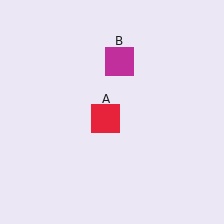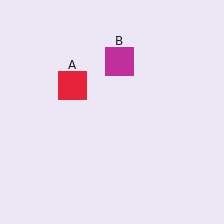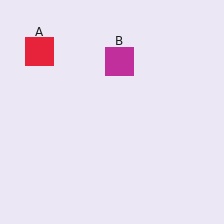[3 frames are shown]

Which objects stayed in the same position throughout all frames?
Magenta square (object B) remained stationary.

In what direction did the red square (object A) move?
The red square (object A) moved up and to the left.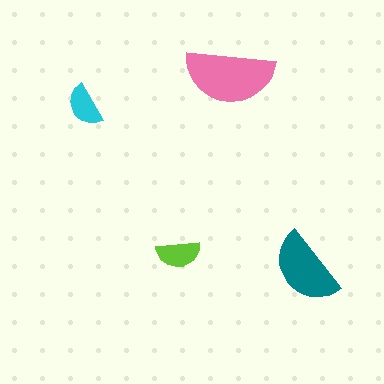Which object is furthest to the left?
The cyan semicircle is leftmost.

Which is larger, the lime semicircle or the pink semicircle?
The pink one.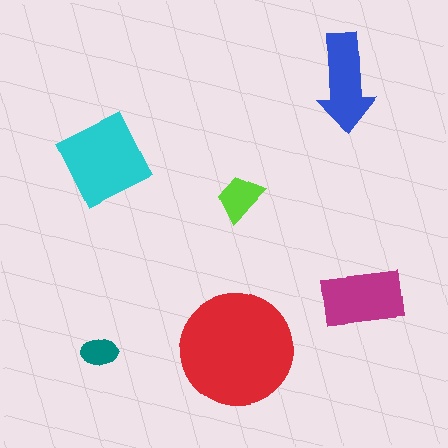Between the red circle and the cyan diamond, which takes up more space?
The red circle.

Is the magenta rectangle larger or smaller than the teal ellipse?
Larger.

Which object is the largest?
The red circle.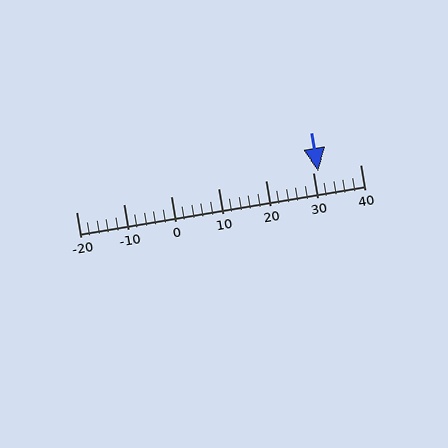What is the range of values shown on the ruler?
The ruler shows values from -20 to 40.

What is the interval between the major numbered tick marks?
The major tick marks are spaced 10 units apart.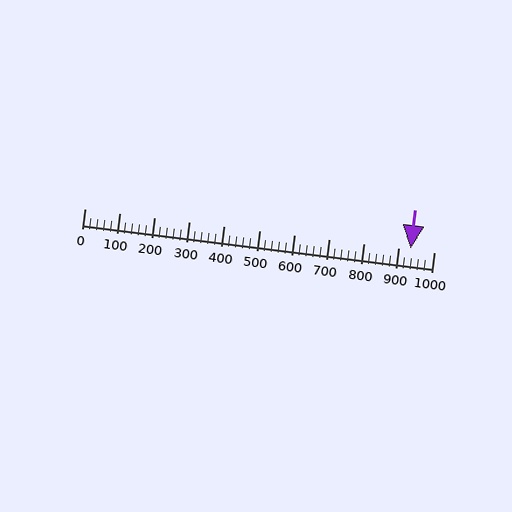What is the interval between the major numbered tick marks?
The major tick marks are spaced 100 units apart.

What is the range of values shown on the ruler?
The ruler shows values from 0 to 1000.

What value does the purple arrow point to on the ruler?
The purple arrow points to approximately 932.